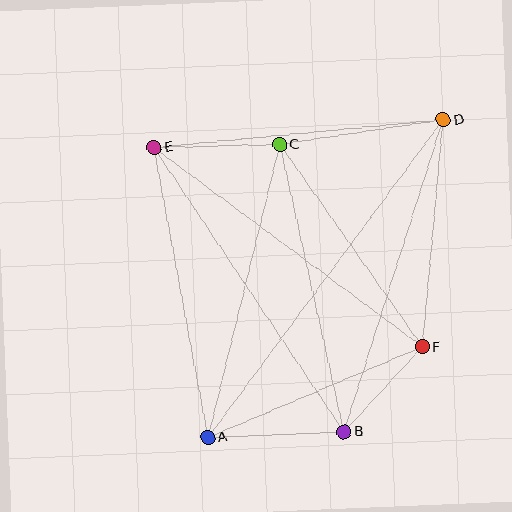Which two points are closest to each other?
Points B and F are closest to each other.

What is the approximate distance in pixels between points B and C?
The distance between B and C is approximately 294 pixels.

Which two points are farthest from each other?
Points A and D are farthest from each other.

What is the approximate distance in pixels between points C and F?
The distance between C and F is approximately 248 pixels.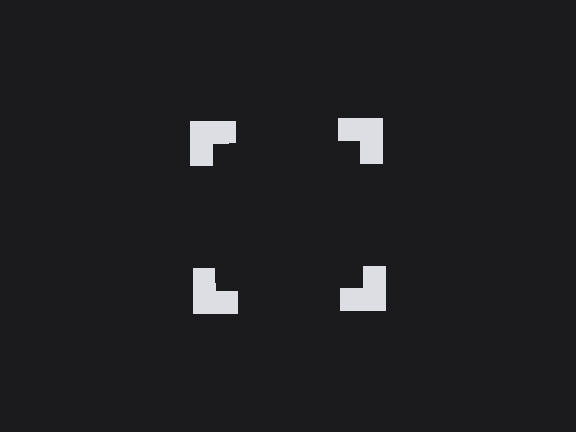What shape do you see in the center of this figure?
An illusory square — its edges are inferred from the aligned wedge cuts in the notched squares, not physically drawn.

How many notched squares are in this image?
There are 4 — one at each vertex of the illusory square.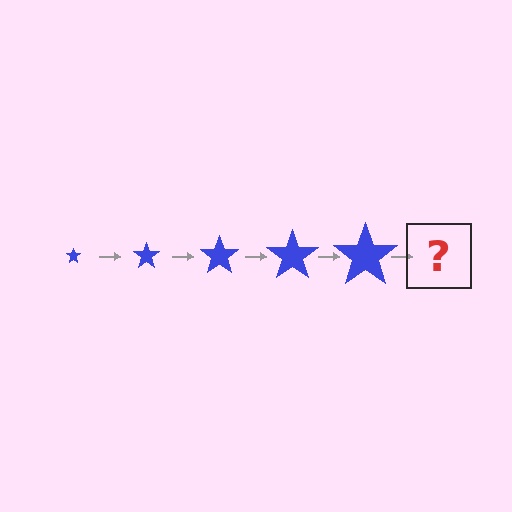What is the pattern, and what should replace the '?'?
The pattern is that the star gets progressively larger each step. The '?' should be a blue star, larger than the previous one.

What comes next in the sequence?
The next element should be a blue star, larger than the previous one.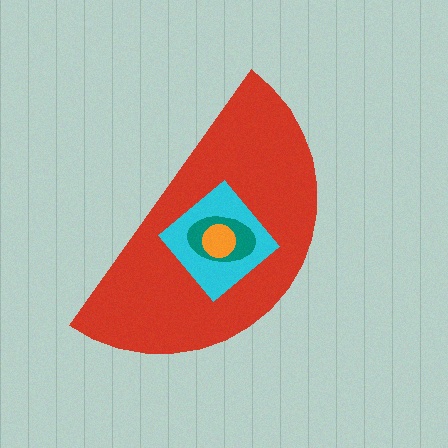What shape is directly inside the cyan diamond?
The teal ellipse.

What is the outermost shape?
The red semicircle.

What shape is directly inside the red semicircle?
The cyan diamond.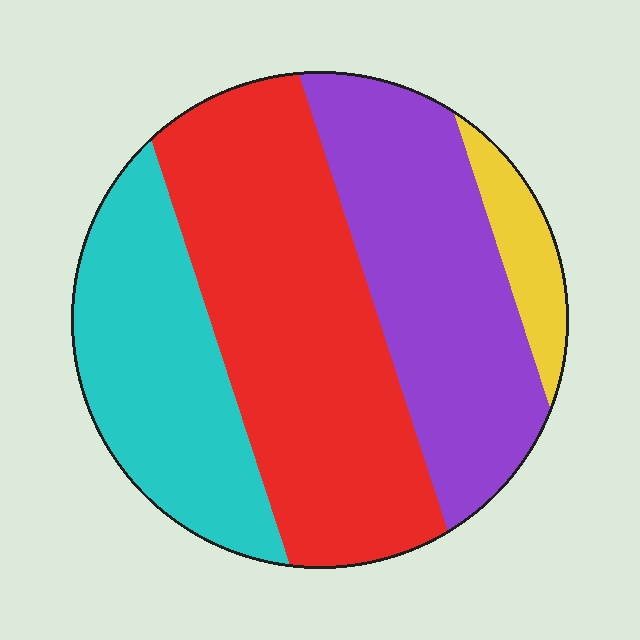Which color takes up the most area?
Red, at roughly 40%.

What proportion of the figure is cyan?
Cyan covers about 25% of the figure.